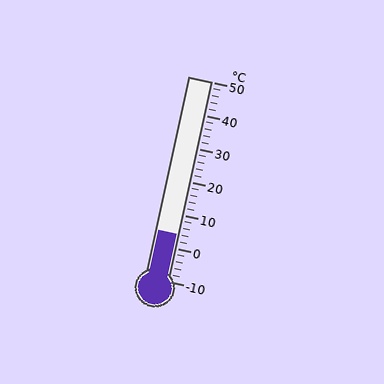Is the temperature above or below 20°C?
The temperature is below 20°C.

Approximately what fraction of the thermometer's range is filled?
The thermometer is filled to approximately 25% of its range.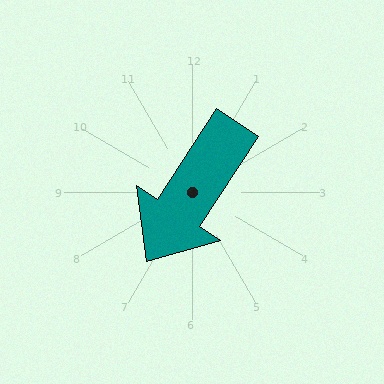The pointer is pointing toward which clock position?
Roughly 7 o'clock.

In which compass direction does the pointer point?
Southwest.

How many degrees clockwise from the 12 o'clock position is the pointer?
Approximately 213 degrees.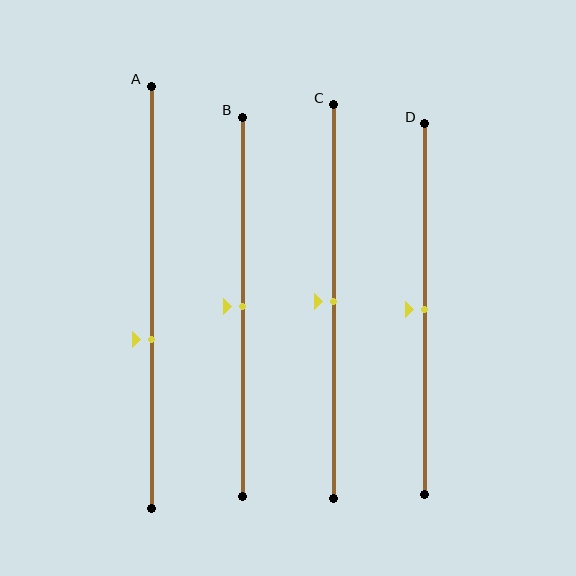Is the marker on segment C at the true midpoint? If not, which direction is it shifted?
Yes, the marker on segment C is at the true midpoint.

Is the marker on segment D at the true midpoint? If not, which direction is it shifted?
Yes, the marker on segment D is at the true midpoint.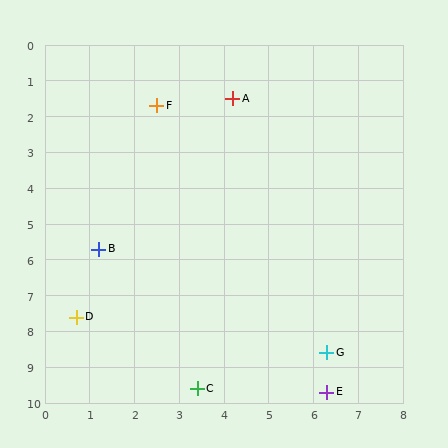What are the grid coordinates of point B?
Point B is at approximately (1.2, 5.7).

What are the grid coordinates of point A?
Point A is at approximately (4.2, 1.5).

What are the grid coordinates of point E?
Point E is at approximately (6.3, 9.7).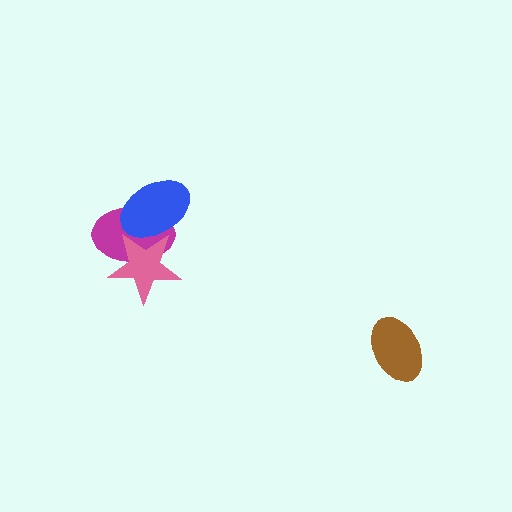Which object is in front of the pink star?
The blue ellipse is in front of the pink star.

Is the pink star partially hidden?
Yes, it is partially covered by another shape.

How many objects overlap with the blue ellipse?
2 objects overlap with the blue ellipse.